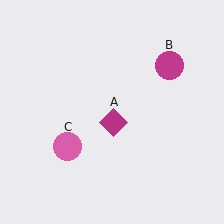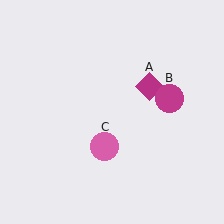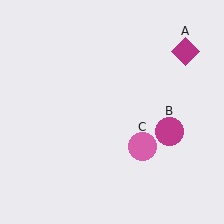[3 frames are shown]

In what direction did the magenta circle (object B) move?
The magenta circle (object B) moved down.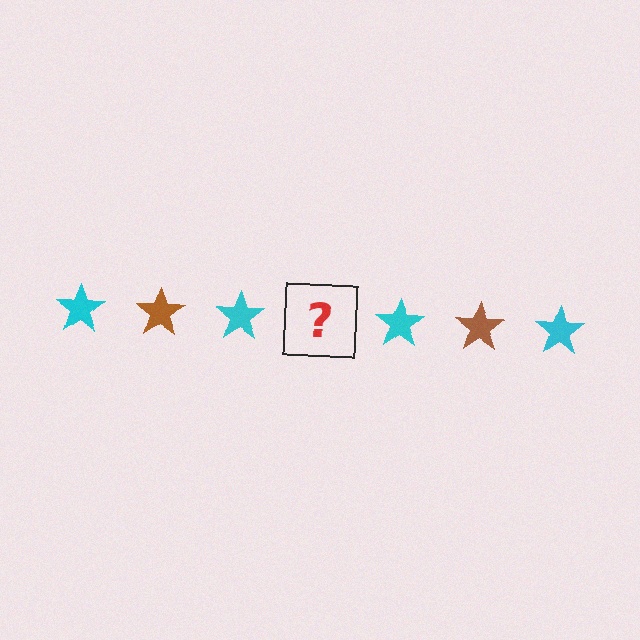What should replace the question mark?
The question mark should be replaced with a brown star.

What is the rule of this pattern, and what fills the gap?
The rule is that the pattern cycles through cyan, brown stars. The gap should be filled with a brown star.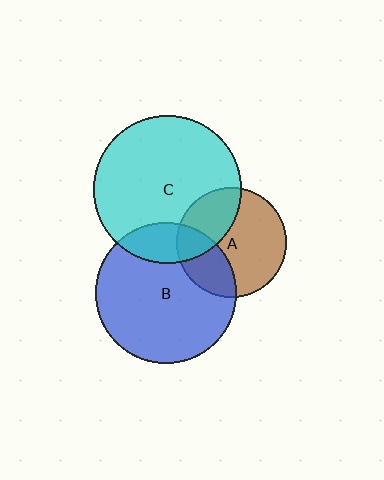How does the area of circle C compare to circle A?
Approximately 1.8 times.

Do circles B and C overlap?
Yes.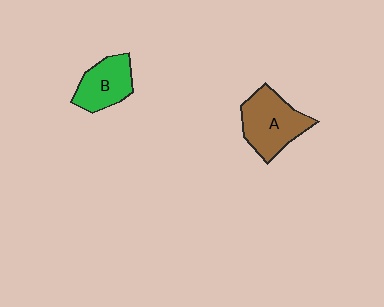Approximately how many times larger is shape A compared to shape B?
Approximately 1.3 times.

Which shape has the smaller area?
Shape B (green).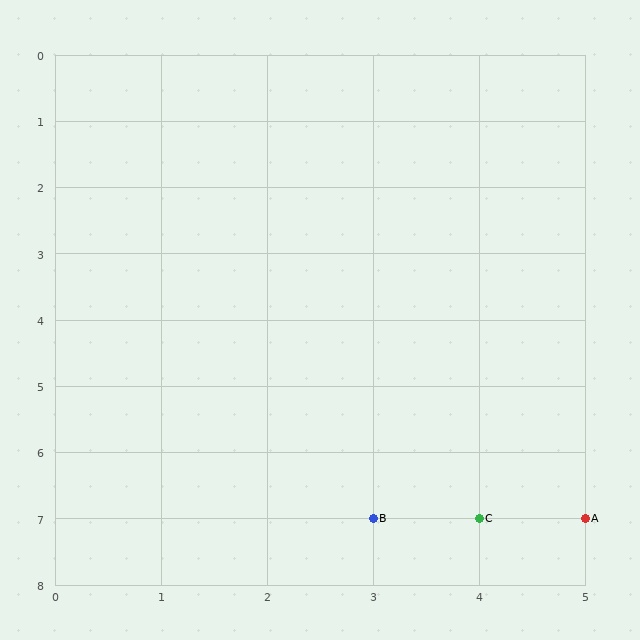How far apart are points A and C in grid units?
Points A and C are 1 column apart.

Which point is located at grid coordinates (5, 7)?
Point A is at (5, 7).